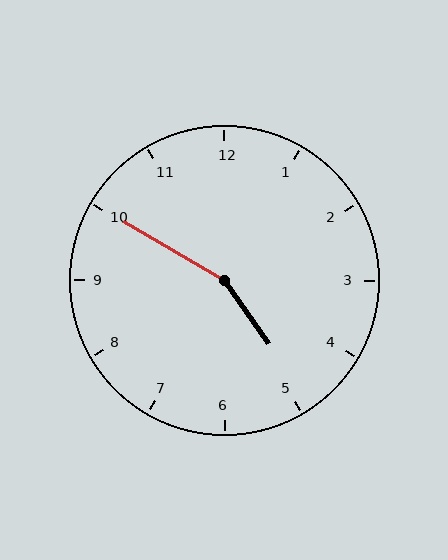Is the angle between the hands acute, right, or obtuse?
It is obtuse.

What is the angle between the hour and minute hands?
Approximately 155 degrees.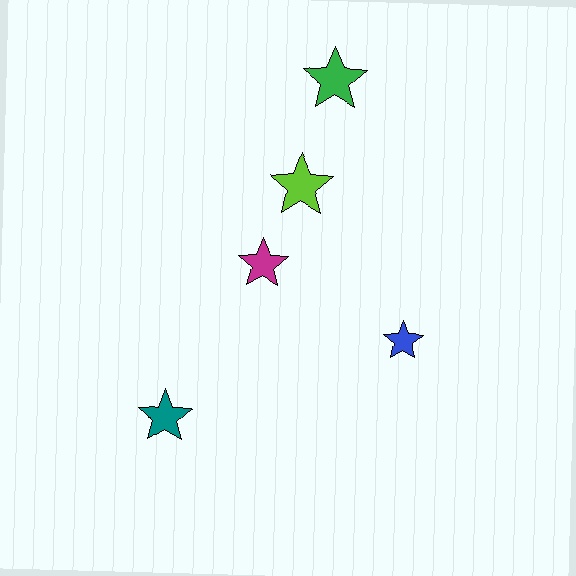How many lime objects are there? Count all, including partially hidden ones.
There is 1 lime object.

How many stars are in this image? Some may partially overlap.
There are 5 stars.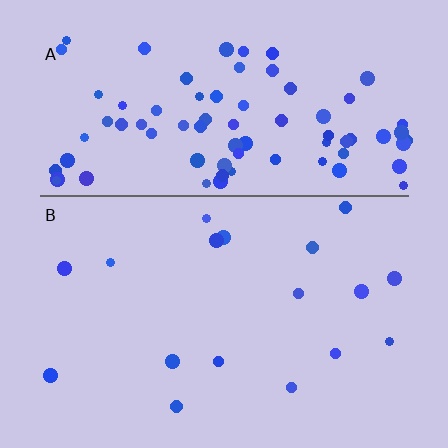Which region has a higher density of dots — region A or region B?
A (the top).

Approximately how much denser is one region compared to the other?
Approximately 4.7× — region A over region B.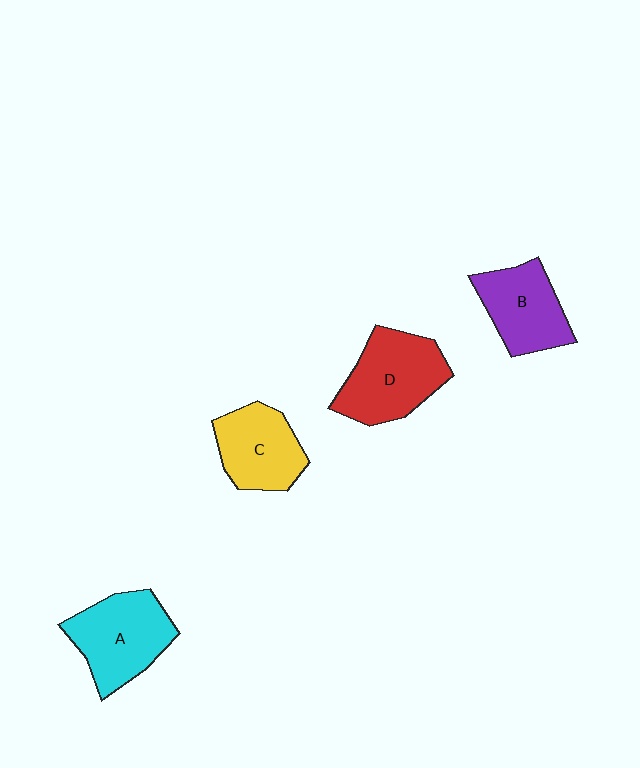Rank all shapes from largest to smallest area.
From largest to smallest: D (red), A (cyan), C (yellow), B (purple).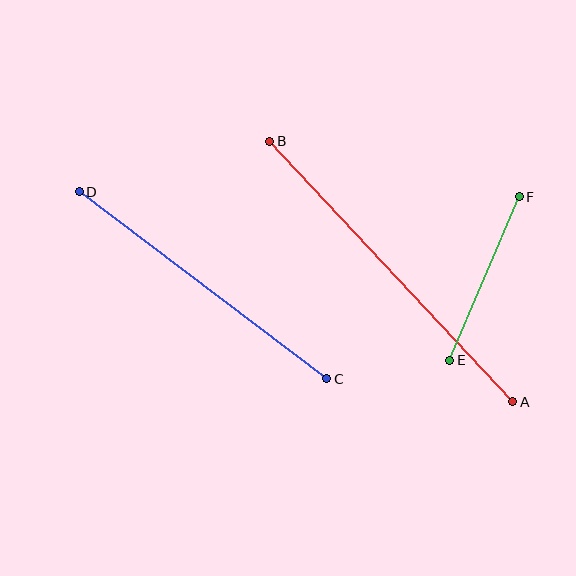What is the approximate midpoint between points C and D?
The midpoint is at approximately (203, 285) pixels.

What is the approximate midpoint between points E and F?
The midpoint is at approximately (484, 278) pixels.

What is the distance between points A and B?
The distance is approximately 356 pixels.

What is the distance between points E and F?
The distance is approximately 178 pixels.